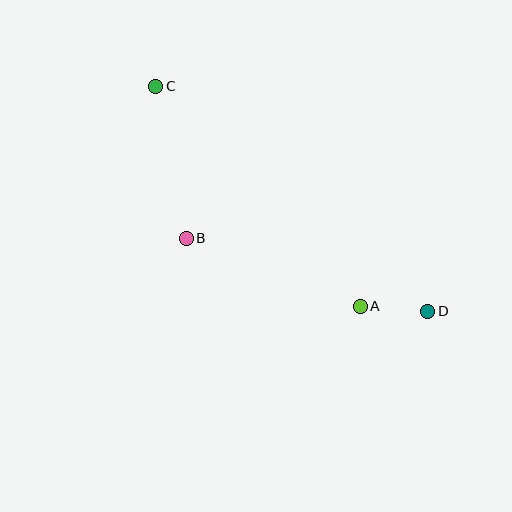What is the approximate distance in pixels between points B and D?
The distance between B and D is approximately 253 pixels.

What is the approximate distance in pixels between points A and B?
The distance between A and B is approximately 187 pixels.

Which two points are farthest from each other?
Points C and D are farthest from each other.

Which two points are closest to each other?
Points A and D are closest to each other.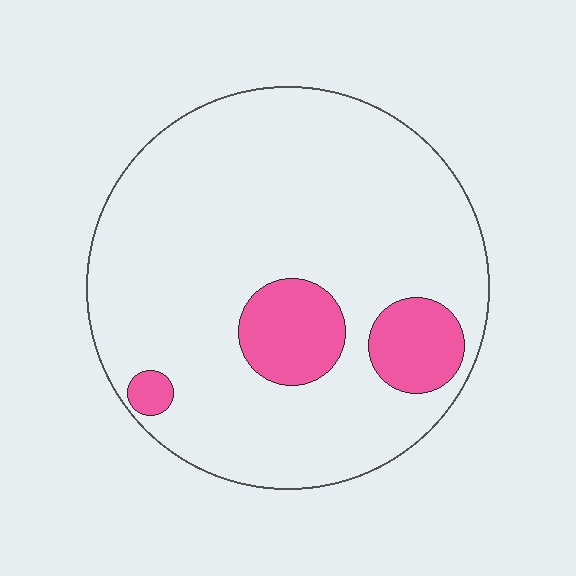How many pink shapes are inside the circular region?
3.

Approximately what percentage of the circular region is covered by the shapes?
Approximately 15%.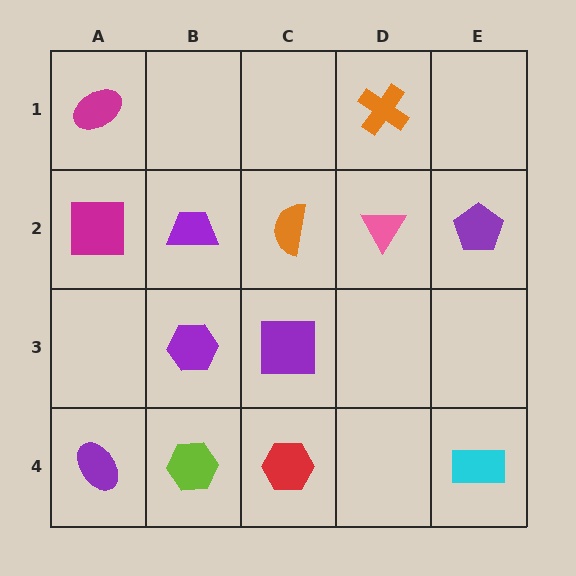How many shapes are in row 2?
5 shapes.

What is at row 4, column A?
A purple ellipse.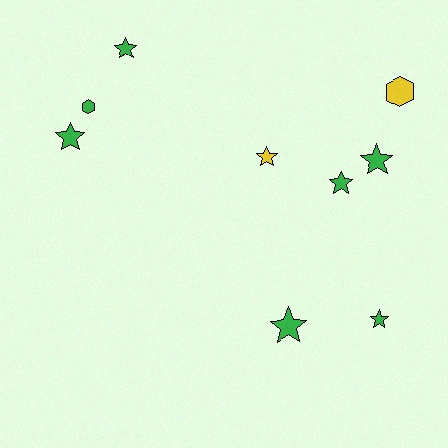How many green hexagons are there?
There is 1 green hexagon.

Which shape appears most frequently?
Star, with 7 objects.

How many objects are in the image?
There are 9 objects.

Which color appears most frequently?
Green, with 7 objects.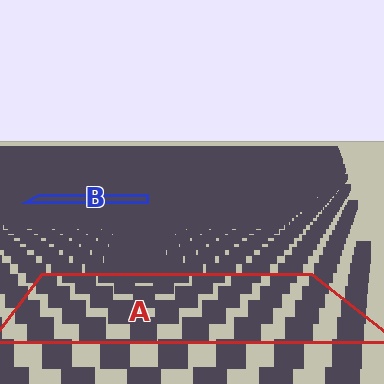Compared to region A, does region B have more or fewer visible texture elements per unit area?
Region B has more texture elements per unit area — they are packed more densely because it is farther away.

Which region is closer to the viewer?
Region A is closer. The texture elements there are larger and more spread out.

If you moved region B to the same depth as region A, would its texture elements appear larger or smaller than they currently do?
They would appear larger. At a closer depth, the same texture elements are projected at a bigger on-screen size.